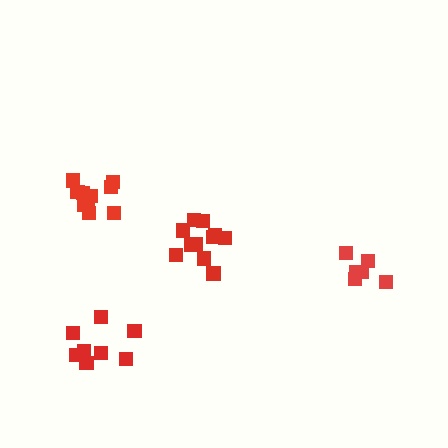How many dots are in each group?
Group 1: 8 dots, Group 2: 11 dots, Group 3: 11 dots, Group 4: 6 dots (36 total).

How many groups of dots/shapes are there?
There are 4 groups.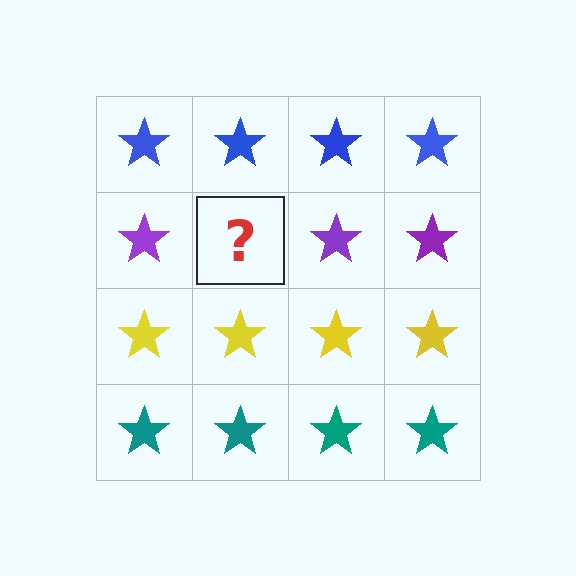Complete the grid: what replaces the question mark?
The question mark should be replaced with a purple star.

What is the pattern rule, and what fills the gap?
The rule is that each row has a consistent color. The gap should be filled with a purple star.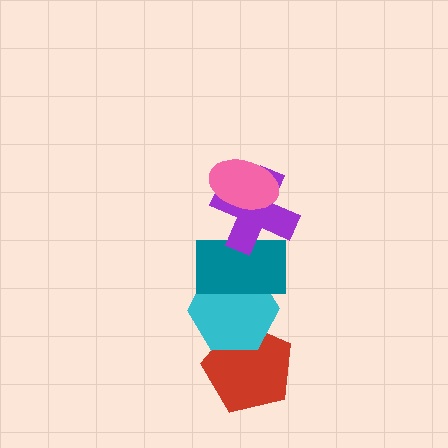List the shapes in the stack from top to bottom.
From top to bottom: the pink ellipse, the purple cross, the teal rectangle, the cyan hexagon, the red pentagon.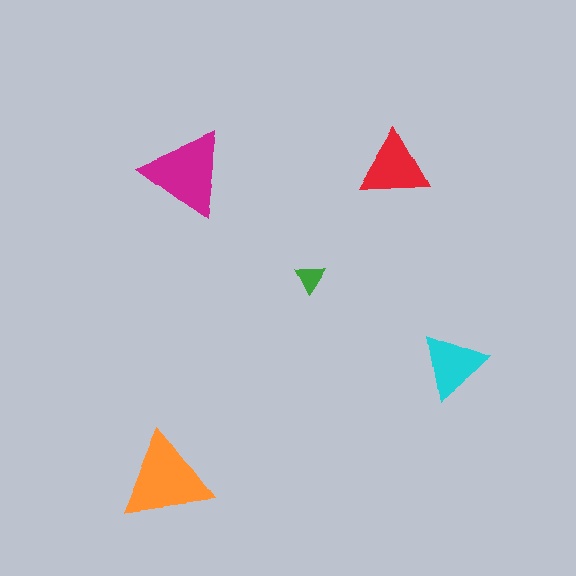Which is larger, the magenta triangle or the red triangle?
The magenta one.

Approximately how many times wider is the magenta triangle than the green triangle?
About 3 times wider.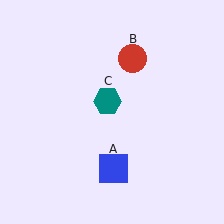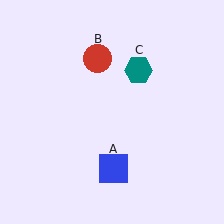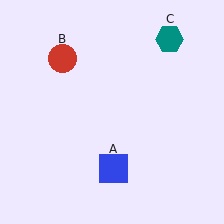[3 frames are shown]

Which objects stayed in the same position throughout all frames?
Blue square (object A) remained stationary.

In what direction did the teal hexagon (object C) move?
The teal hexagon (object C) moved up and to the right.